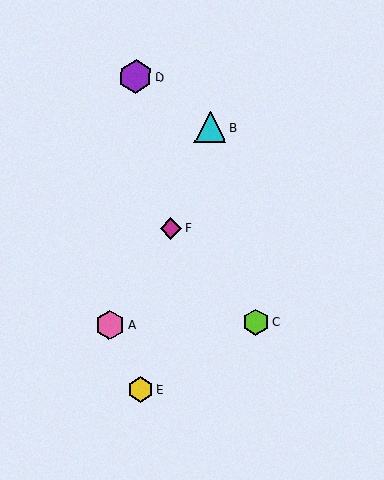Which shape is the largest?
The purple hexagon (labeled D) is the largest.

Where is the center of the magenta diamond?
The center of the magenta diamond is at (171, 228).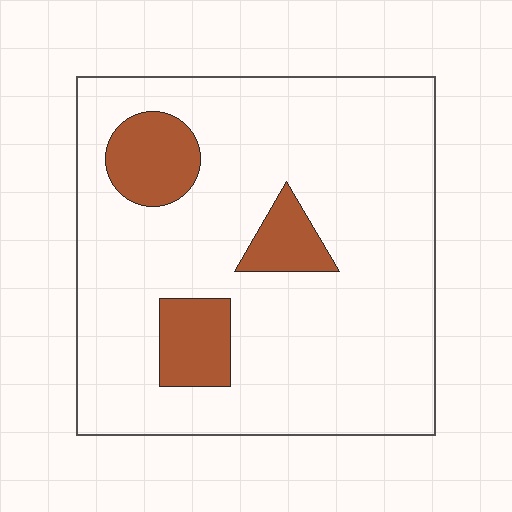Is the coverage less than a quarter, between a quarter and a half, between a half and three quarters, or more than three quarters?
Less than a quarter.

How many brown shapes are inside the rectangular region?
3.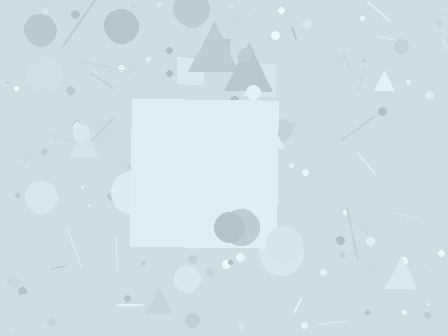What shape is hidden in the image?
A square is hidden in the image.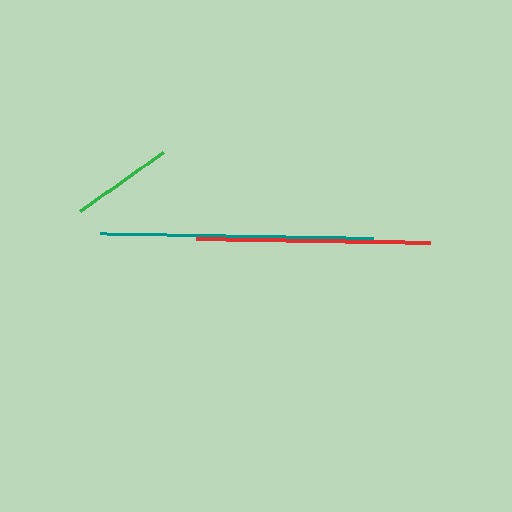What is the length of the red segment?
The red segment is approximately 234 pixels long.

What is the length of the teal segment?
The teal segment is approximately 274 pixels long.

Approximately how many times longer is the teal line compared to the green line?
The teal line is approximately 2.7 times the length of the green line.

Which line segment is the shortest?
The green line is the shortest at approximately 101 pixels.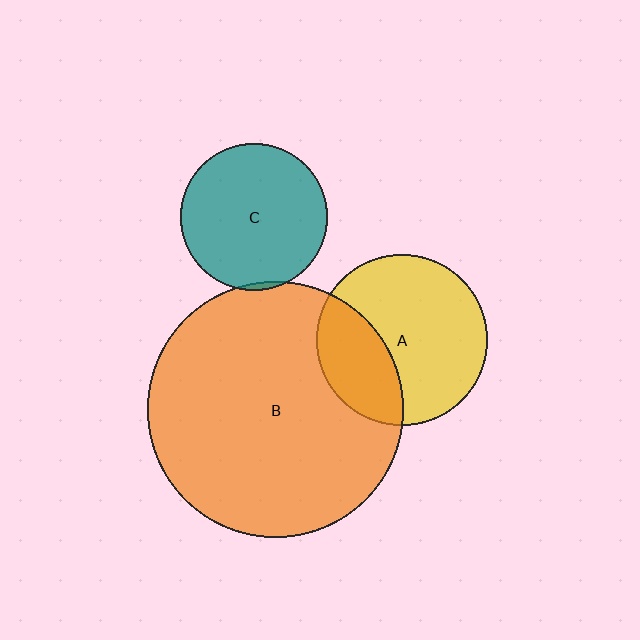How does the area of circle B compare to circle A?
Approximately 2.2 times.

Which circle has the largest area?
Circle B (orange).